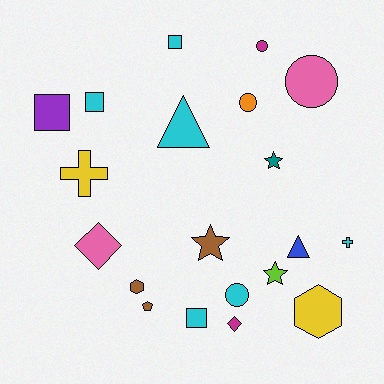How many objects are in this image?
There are 20 objects.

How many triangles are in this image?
There are 2 triangles.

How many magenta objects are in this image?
There are 2 magenta objects.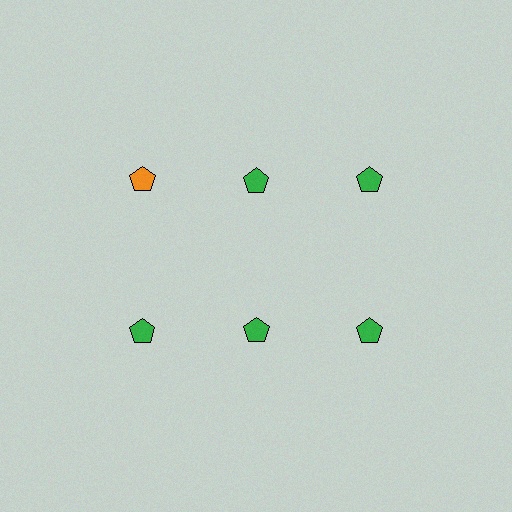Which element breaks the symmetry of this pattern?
The orange pentagon in the top row, leftmost column breaks the symmetry. All other shapes are green pentagons.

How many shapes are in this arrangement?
There are 6 shapes arranged in a grid pattern.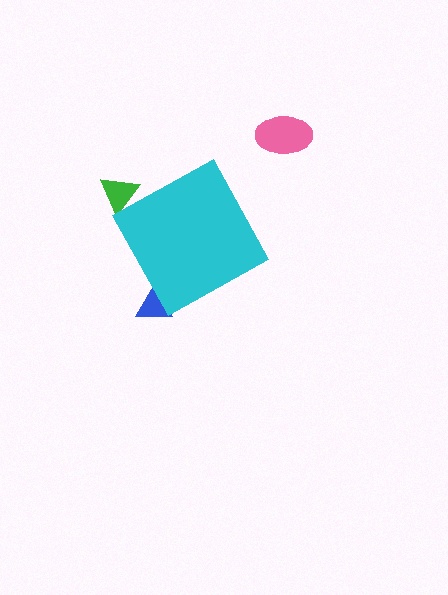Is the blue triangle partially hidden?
Yes, the blue triangle is partially hidden behind the cyan diamond.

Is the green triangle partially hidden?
Yes, the green triangle is partially hidden behind the cyan diamond.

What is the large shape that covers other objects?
A cyan diamond.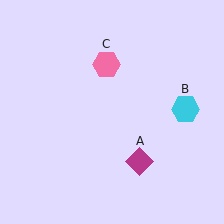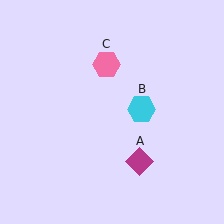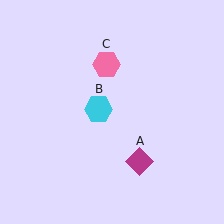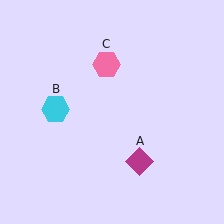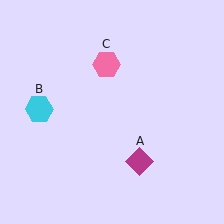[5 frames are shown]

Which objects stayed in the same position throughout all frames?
Magenta diamond (object A) and pink hexagon (object C) remained stationary.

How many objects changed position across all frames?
1 object changed position: cyan hexagon (object B).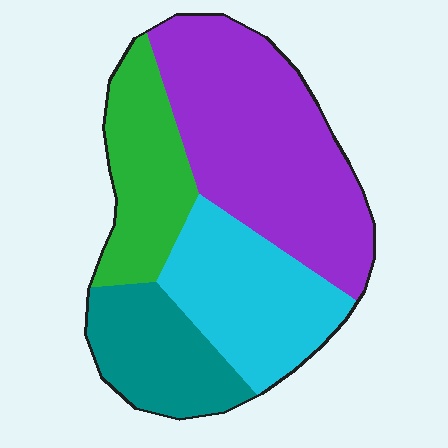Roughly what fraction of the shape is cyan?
Cyan covers about 25% of the shape.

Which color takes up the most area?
Purple, at roughly 40%.